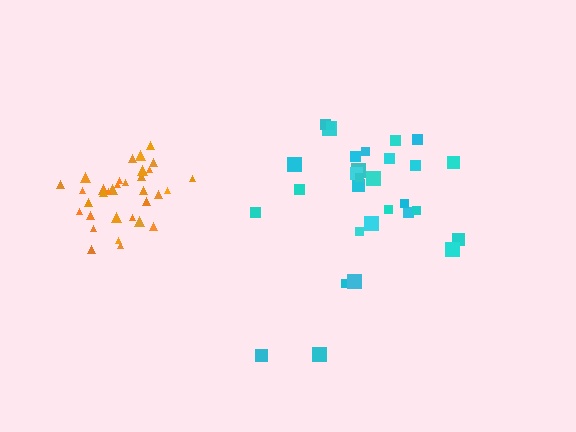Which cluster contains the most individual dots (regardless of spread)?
Orange (33).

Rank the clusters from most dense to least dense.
orange, cyan.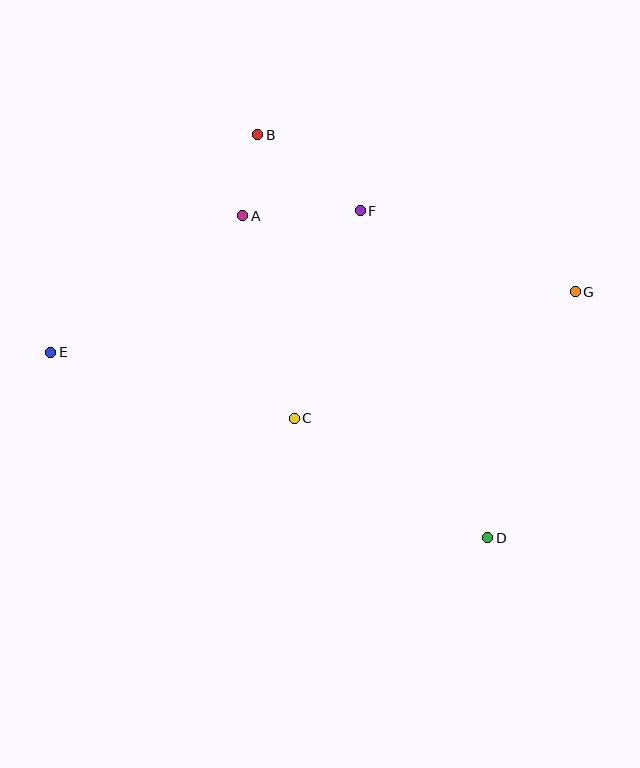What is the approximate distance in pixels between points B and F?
The distance between B and F is approximately 128 pixels.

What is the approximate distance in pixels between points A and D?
The distance between A and D is approximately 405 pixels.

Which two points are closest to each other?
Points A and B are closest to each other.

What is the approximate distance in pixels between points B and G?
The distance between B and G is approximately 354 pixels.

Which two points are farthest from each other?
Points E and G are farthest from each other.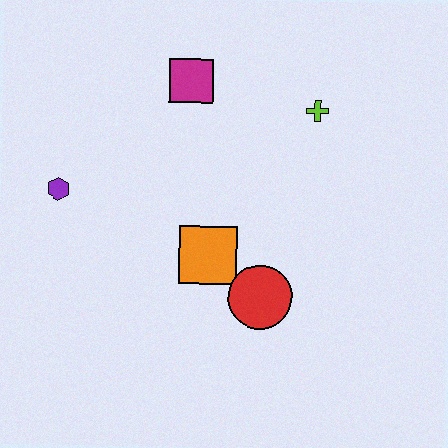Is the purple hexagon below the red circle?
No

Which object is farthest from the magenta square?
The red circle is farthest from the magenta square.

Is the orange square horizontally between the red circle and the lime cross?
No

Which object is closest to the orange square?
The red circle is closest to the orange square.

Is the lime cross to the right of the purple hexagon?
Yes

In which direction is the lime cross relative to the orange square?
The lime cross is above the orange square.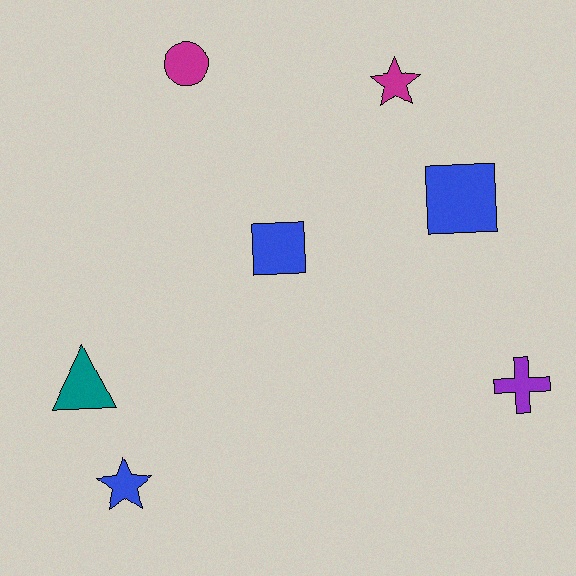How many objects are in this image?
There are 7 objects.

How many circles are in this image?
There is 1 circle.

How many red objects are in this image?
There are no red objects.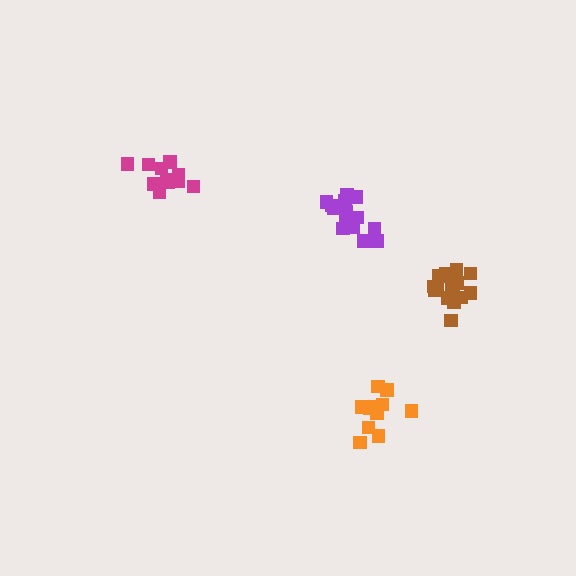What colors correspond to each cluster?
The clusters are colored: purple, magenta, orange, brown.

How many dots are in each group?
Group 1: 16 dots, Group 2: 11 dots, Group 3: 11 dots, Group 4: 15 dots (53 total).